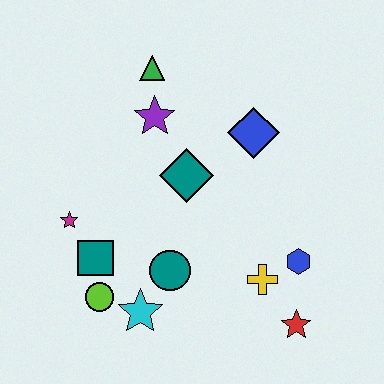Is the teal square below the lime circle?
No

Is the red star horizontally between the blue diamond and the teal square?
No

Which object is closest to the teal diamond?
The purple star is closest to the teal diamond.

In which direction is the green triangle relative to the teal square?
The green triangle is above the teal square.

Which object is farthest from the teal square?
The red star is farthest from the teal square.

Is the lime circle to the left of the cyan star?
Yes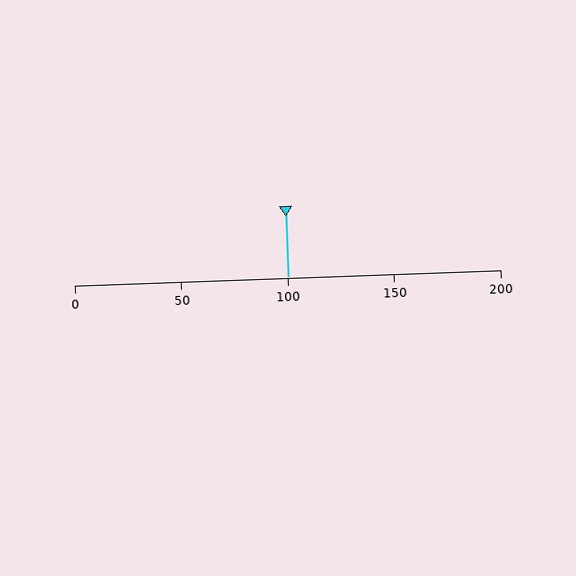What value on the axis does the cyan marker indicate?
The marker indicates approximately 100.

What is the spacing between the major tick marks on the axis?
The major ticks are spaced 50 apart.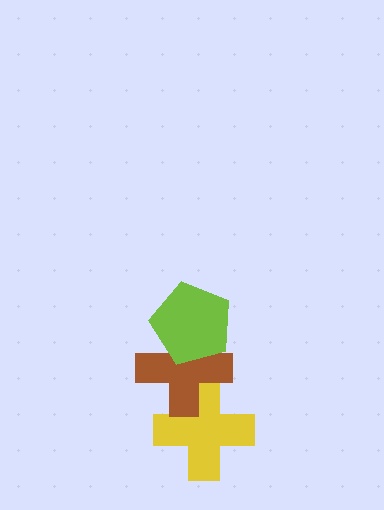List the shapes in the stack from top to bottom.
From top to bottom: the lime pentagon, the brown cross, the yellow cross.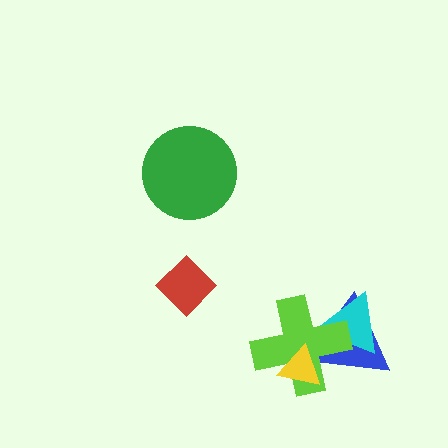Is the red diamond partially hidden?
No, no other shape covers it.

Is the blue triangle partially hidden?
Yes, it is partially covered by another shape.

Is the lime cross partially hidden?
Yes, it is partially covered by another shape.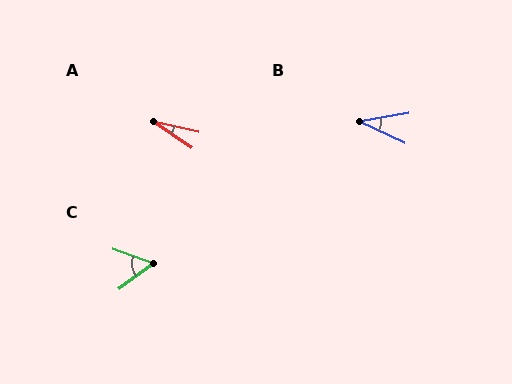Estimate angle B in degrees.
Approximately 34 degrees.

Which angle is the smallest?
A, at approximately 21 degrees.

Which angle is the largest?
C, at approximately 56 degrees.